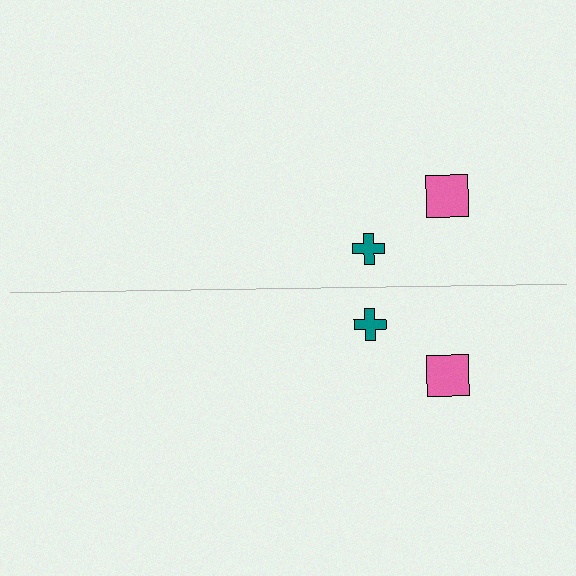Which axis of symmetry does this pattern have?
The pattern has a horizontal axis of symmetry running through the center of the image.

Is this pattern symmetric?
Yes, this pattern has bilateral (reflection) symmetry.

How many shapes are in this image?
There are 4 shapes in this image.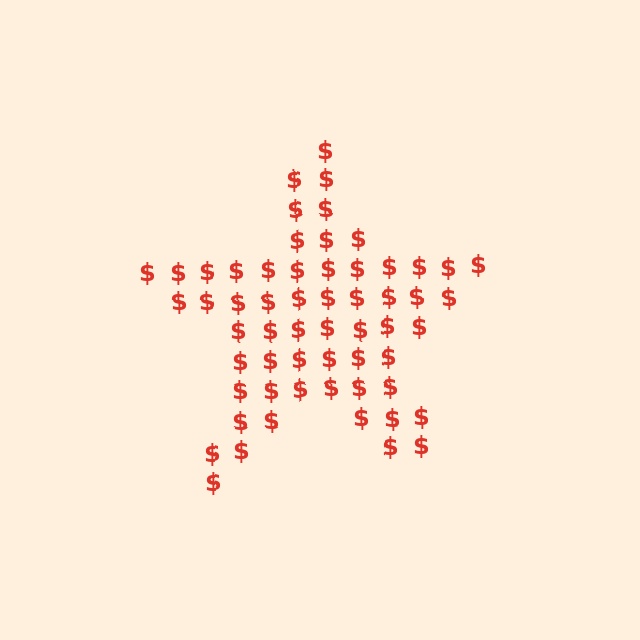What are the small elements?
The small elements are dollar signs.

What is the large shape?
The large shape is a star.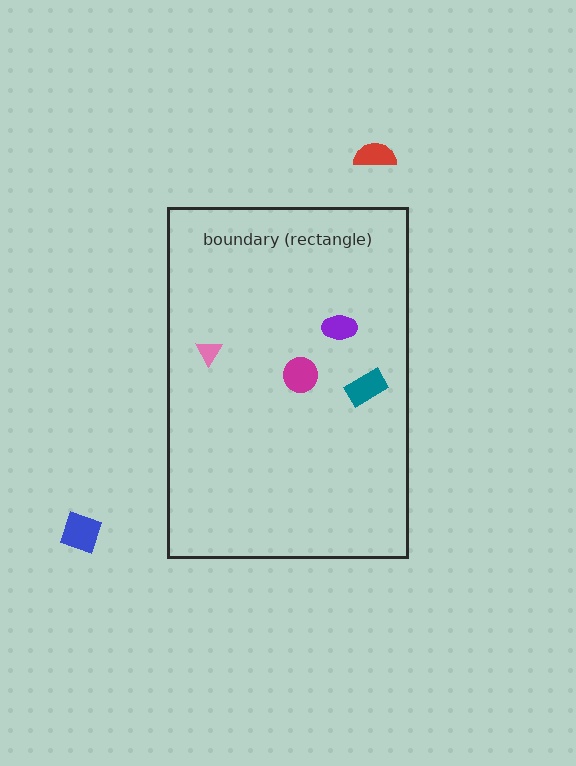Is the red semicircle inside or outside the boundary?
Outside.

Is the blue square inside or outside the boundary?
Outside.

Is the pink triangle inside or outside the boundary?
Inside.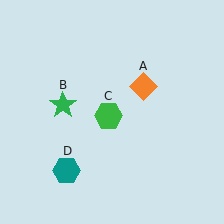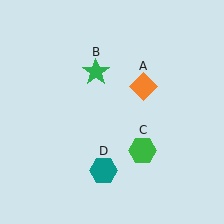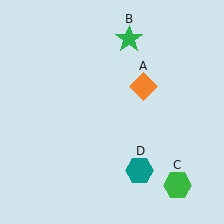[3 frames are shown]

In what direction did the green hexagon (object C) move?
The green hexagon (object C) moved down and to the right.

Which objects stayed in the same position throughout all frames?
Orange diamond (object A) remained stationary.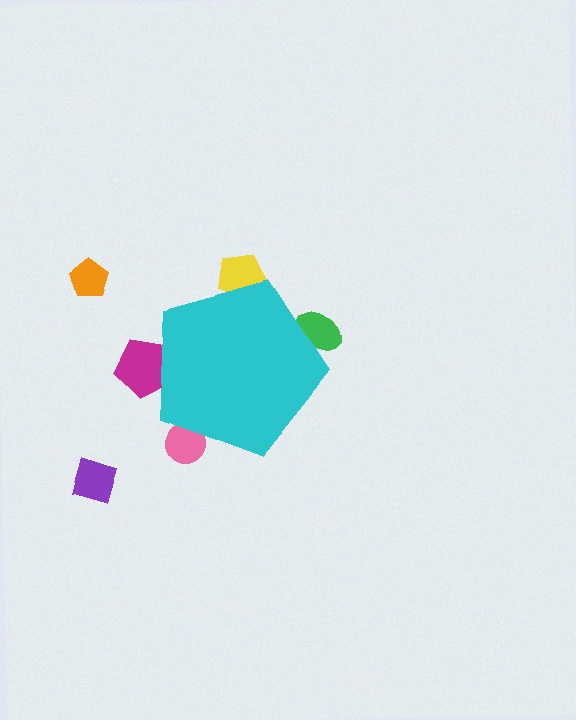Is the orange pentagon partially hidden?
No, the orange pentagon is fully visible.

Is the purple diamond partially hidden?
No, the purple diamond is fully visible.